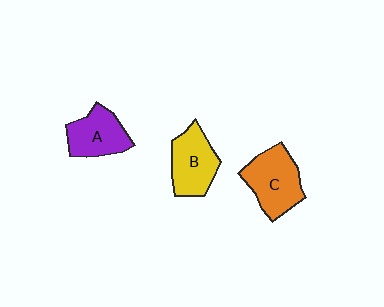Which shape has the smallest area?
Shape A (purple).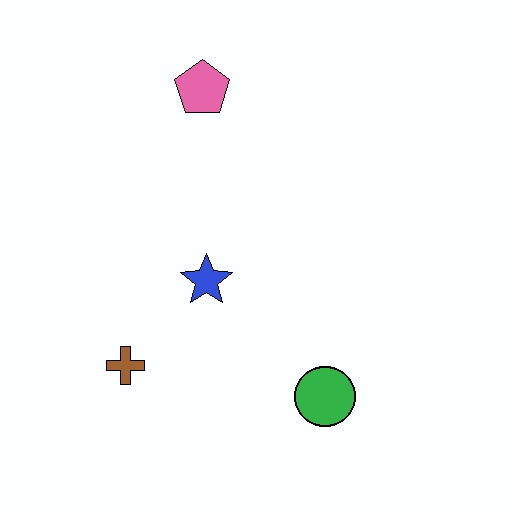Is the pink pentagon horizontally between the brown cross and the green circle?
Yes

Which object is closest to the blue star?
The brown cross is closest to the blue star.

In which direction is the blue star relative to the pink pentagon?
The blue star is below the pink pentagon.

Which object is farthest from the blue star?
The pink pentagon is farthest from the blue star.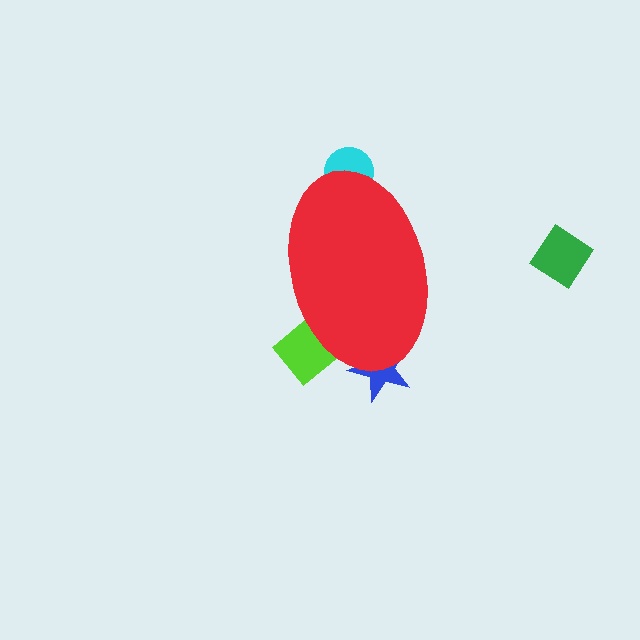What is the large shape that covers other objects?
A red ellipse.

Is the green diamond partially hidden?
No, the green diamond is fully visible.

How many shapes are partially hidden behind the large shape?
3 shapes are partially hidden.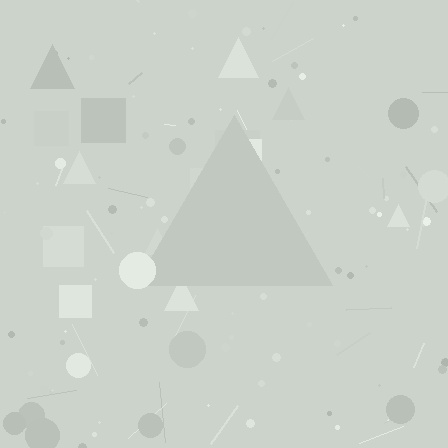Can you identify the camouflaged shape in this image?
The camouflaged shape is a triangle.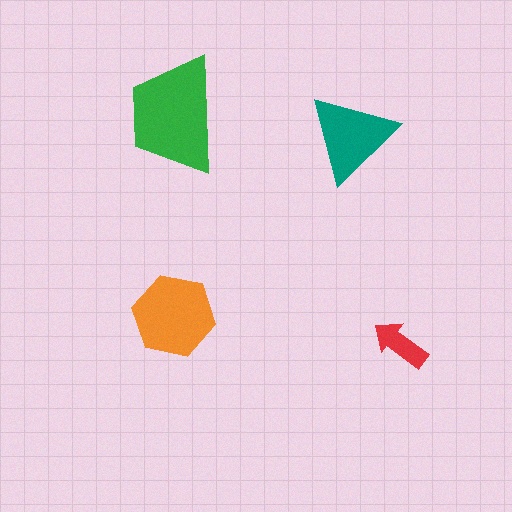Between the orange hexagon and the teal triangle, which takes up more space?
The orange hexagon.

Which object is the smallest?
The red arrow.